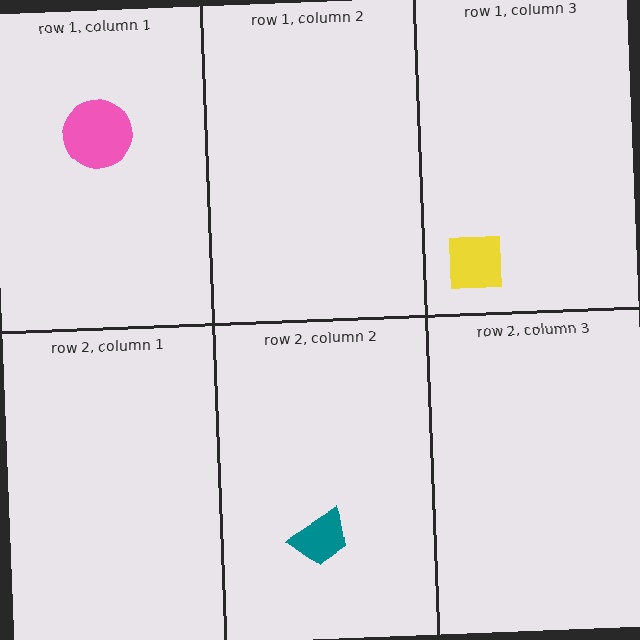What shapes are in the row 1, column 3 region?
The yellow square.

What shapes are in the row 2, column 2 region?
The teal trapezoid.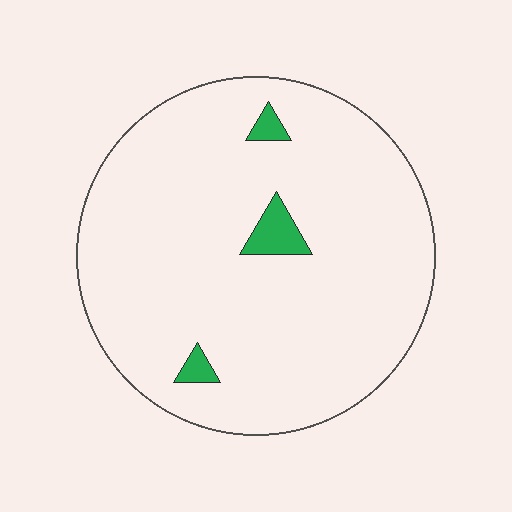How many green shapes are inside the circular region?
3.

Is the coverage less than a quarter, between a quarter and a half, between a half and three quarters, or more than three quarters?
Less than a quarter.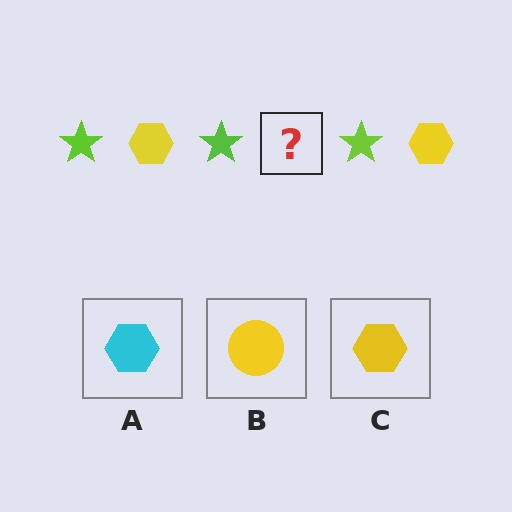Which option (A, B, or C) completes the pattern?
C.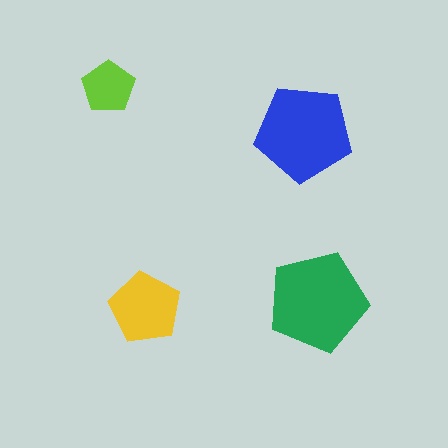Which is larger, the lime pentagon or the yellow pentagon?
The yellow one.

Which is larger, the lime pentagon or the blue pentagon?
The blue one.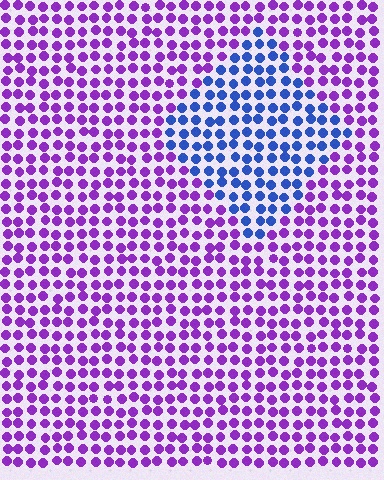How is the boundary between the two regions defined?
The boundary is defined purely by a slight shift in hue (about 56 degrees). Spacing, size, and orientation are identical on both sides.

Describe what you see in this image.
The image is filled with small purple elements in a uniform arrangement. A diamond-shaped region is visible where the elements are tinted to a slightly different hue, forming a subtle color boundary.